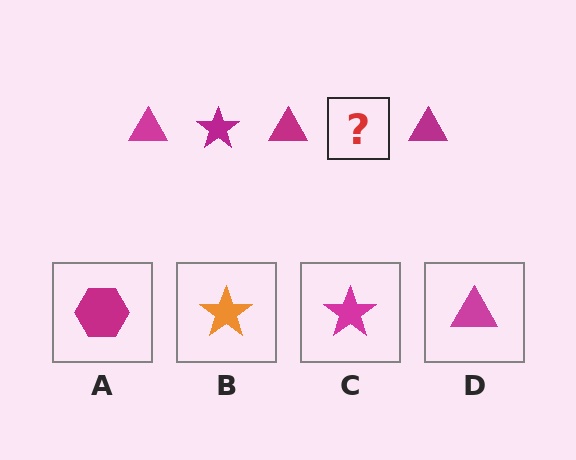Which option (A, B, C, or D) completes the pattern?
C.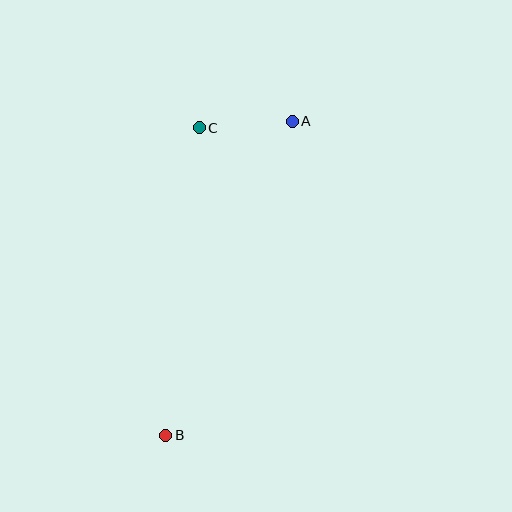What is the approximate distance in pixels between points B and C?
The distance between B and C is approximately 309 pixels.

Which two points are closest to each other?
Points A and C are closest to each other.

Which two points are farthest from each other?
Points A and B are farthest from each other.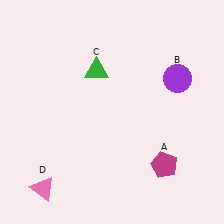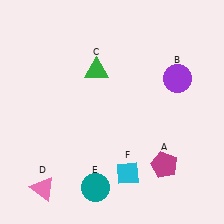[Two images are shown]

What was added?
A teal circle (E), a cyan diamond (F) were added in Image 2.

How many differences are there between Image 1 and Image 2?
There are 2 differences between the two images.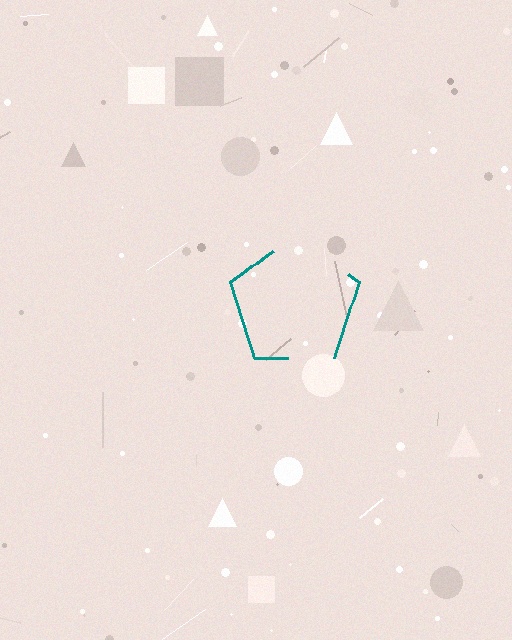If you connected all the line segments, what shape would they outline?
They would outline a pentagon.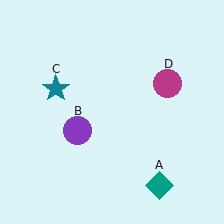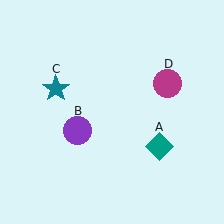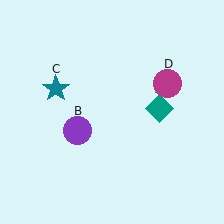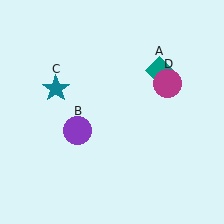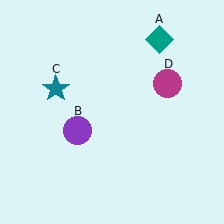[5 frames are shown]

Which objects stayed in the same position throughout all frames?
Purple circle (object B) and teal star (object C) and magenta circle (object D) remained stationary.